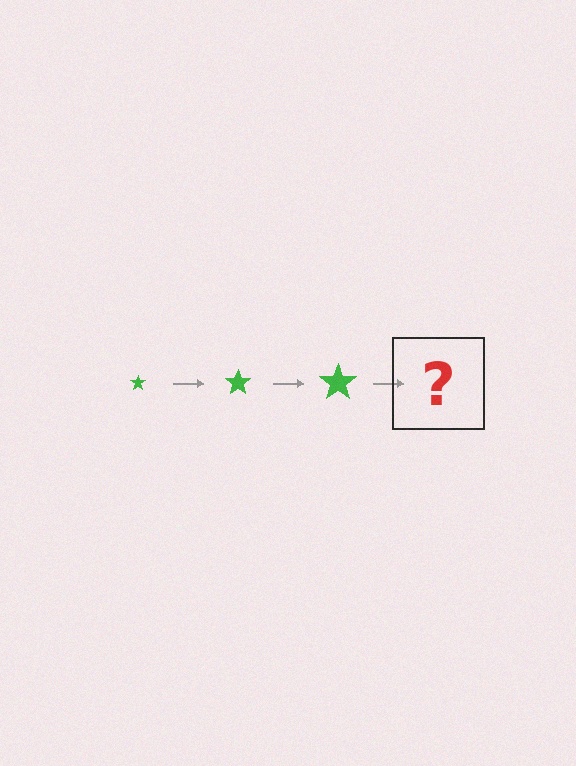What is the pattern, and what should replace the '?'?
The pattern is that the star gets progressively larger each step. The '?' should be a green star, larger than the previous one.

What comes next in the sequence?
The next element should be a green star, larger than the previous one.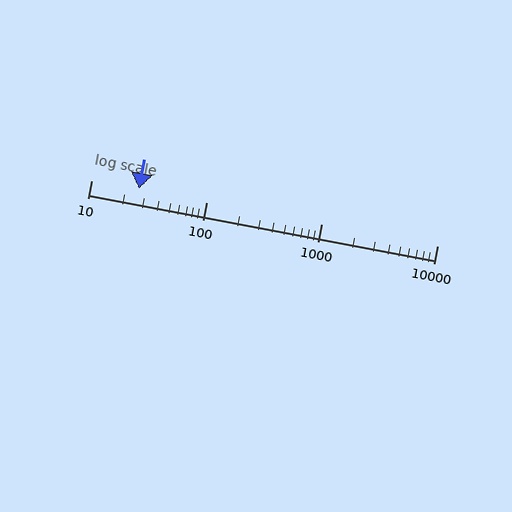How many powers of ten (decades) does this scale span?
The scale spans 3 decades, from 10 to 10000.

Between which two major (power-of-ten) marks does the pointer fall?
The pointer is between 10 and 100.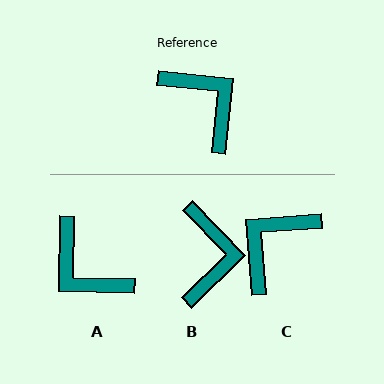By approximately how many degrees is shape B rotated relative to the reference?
Approximately 40 degrees clockwise.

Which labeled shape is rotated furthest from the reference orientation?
A, about 175 degrees away.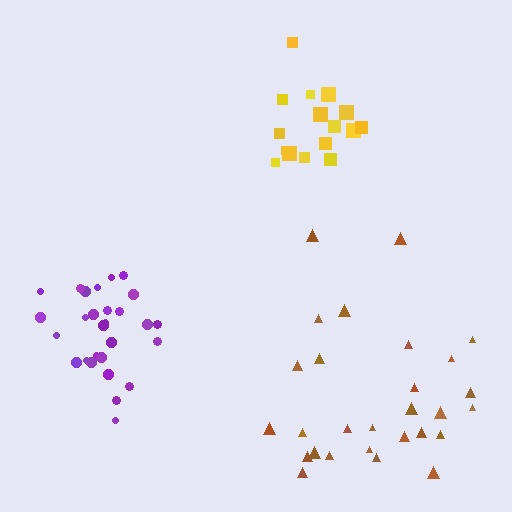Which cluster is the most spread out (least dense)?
Brown.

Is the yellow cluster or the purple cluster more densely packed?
Purple.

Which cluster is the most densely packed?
Purple.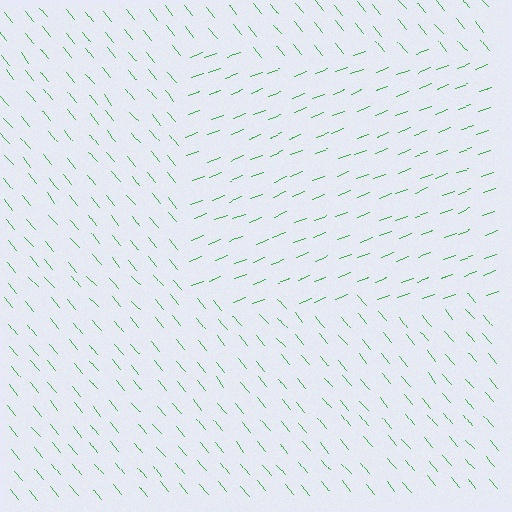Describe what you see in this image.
The image is filled with small green line segments. A rectangle region in the image has lines oriented differently from the surrounding lines, creating a visible texture boundary.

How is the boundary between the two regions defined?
The boundary is defined purely by a change in line orientation (approximately 71 degrees difference). All lines are the same color and thickness.